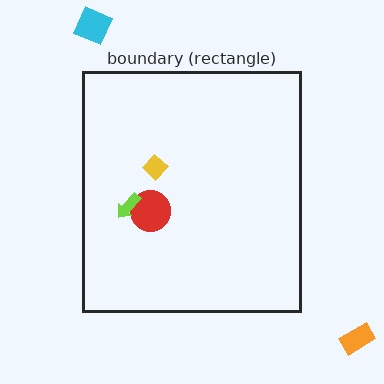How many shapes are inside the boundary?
3 inside, 2 outside.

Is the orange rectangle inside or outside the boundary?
Outside.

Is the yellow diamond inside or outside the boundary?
Inside.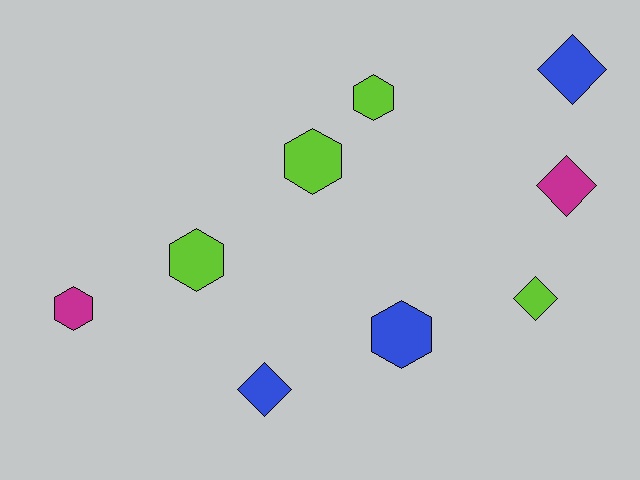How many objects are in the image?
There are 9 objects.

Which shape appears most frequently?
Hexagon, with 5 objects.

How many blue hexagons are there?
There is 1 blue hexagon.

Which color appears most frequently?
Lime, with 4 objects.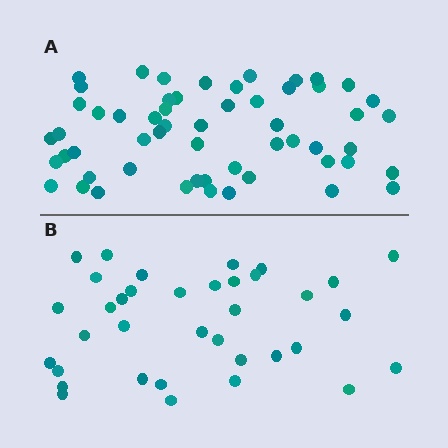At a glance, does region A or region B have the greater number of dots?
Region A (the top region) has more dots.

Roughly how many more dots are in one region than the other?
Region A has approximately 20 more dots than region B.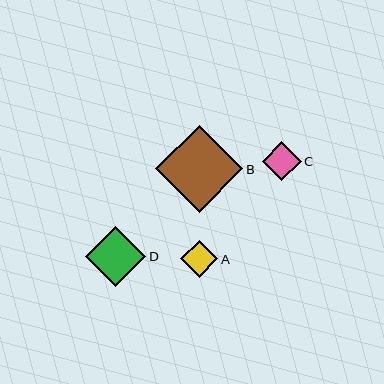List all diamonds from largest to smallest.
From largest to smallest: B, D, C, A.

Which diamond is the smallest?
Diamond A is the smallest with a size of approximately 37 pixels.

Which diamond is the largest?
Diamond B is the largest with a size of approximately 87 pixels.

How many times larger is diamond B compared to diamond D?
Diamond B is approximately 1.5 times the size of diamond D.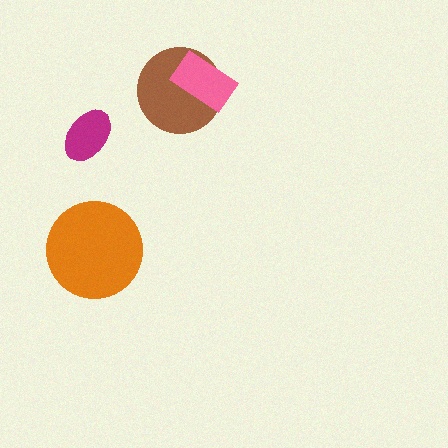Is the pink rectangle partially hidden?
No, no other shape covers it.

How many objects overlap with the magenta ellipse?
0 objects overlap with the magenta ellipse.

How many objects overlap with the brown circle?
1 object overlaps with the brown circle.